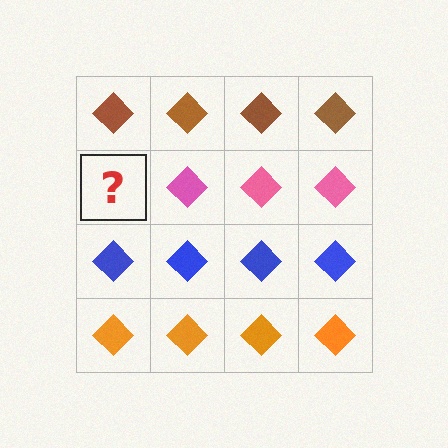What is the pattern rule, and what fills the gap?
The rule is that each row has a consistent color. The gap should be filled with a pink diamond.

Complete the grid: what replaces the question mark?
The question mark should be replaced with a pink diamond.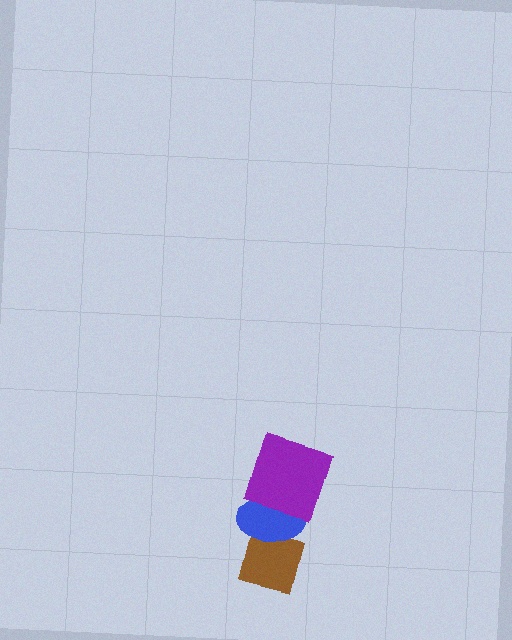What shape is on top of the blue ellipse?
The purple square is on top of the blue ellipse.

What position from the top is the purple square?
The purple square is 1st from the top.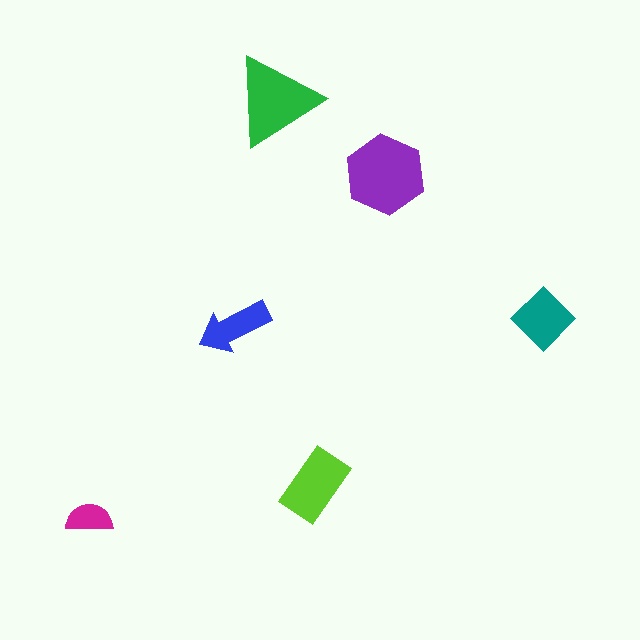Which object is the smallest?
The magenta semicircle.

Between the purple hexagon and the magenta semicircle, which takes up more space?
The purple hexagon.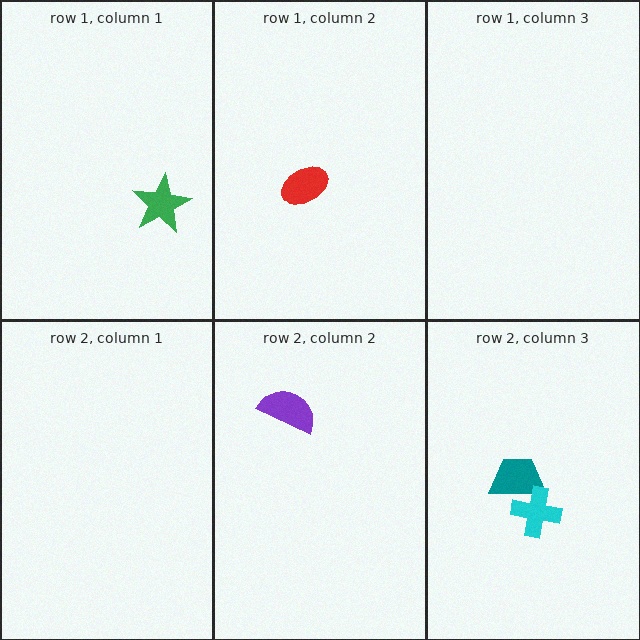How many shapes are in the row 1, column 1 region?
1.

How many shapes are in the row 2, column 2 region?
1.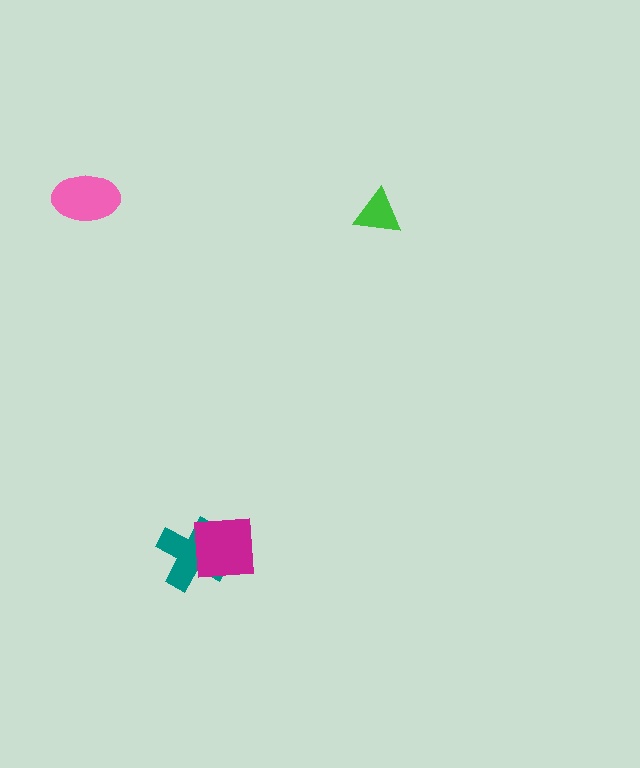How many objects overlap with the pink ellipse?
0 objects overlap with the pink ellipse.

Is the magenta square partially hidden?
No, no other shape covers it.